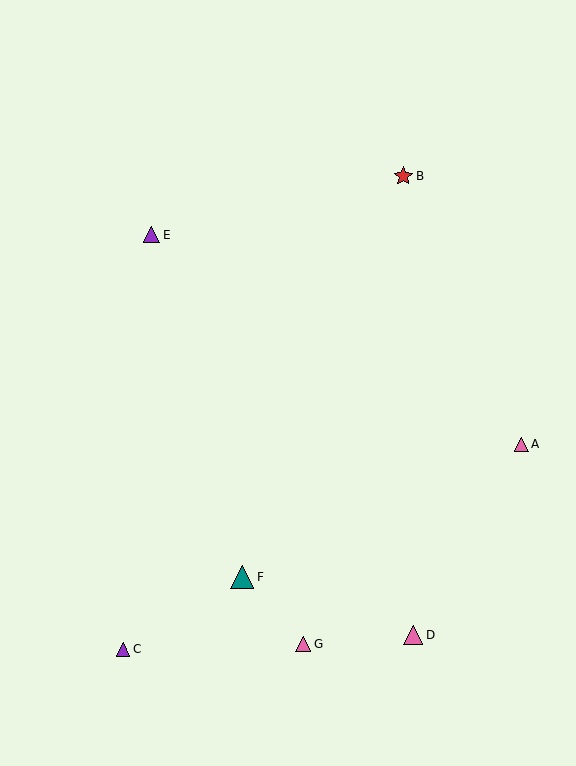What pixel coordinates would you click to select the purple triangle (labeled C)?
Click at (123, 649) to select the purple triangle C.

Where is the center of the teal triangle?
The center of the teal triangle is at (242, 577).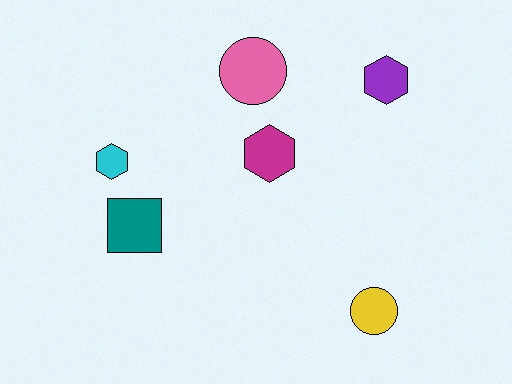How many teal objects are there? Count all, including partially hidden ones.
There is 1 teal object.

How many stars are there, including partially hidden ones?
There are no stars.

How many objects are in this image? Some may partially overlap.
There are 6 objects.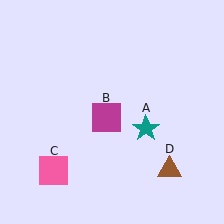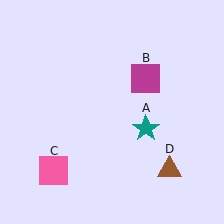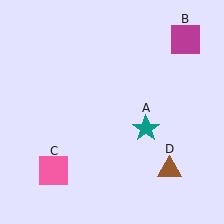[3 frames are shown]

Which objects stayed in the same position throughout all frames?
Teal star (object A) and pink square (object C) and brown triangle (object D) remained stationary.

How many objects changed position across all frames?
1 object changed position: magenta square (object B).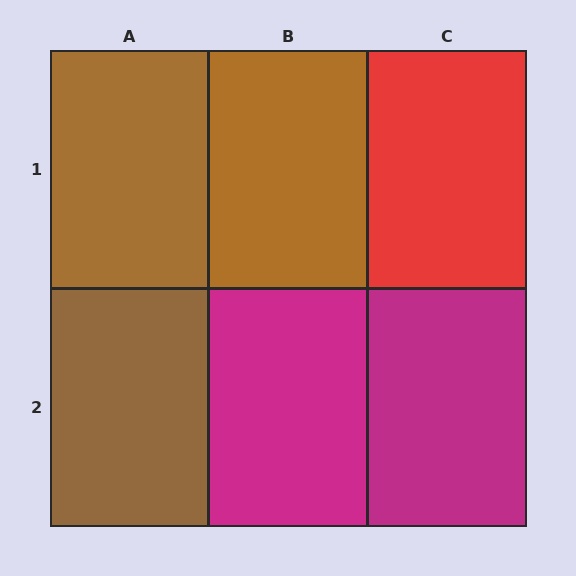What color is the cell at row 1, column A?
Brown.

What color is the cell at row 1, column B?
Brown.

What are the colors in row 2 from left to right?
Brown, magenta, magenta.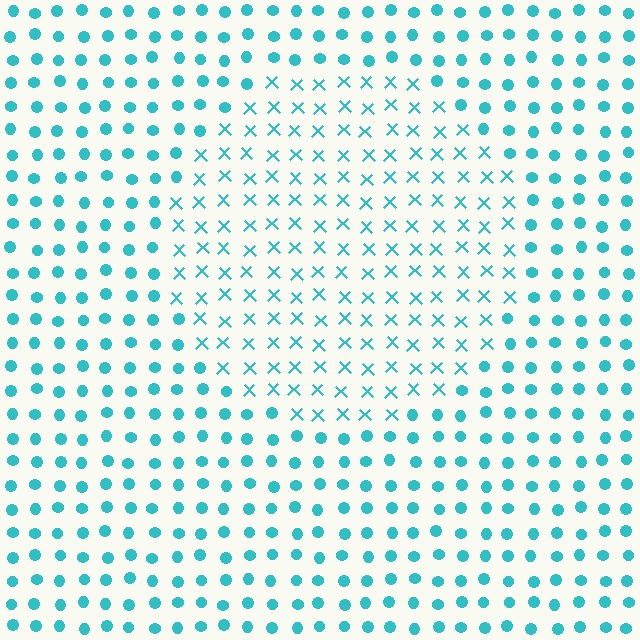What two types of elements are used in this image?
The image uses X marks inside the circle region and circles outside it.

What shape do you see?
I see a circle.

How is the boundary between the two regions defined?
The boundary is defined by a change in element shape: X marks inside vs. circles outside. All elements share the same color and spacing.